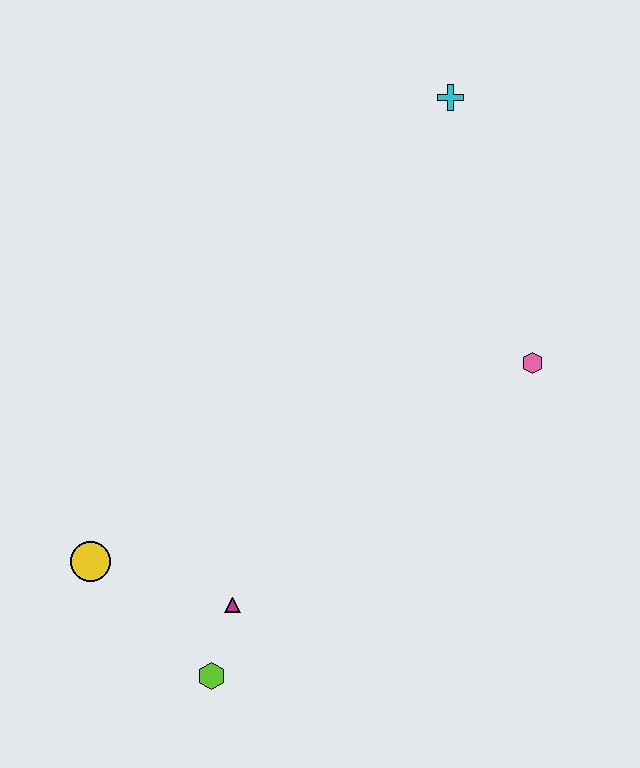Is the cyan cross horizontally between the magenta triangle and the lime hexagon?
No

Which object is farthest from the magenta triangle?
The cyan cross is farthest from the magenta triangle.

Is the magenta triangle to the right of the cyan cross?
No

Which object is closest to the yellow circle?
The magenta triangle is closest to the yellow circle.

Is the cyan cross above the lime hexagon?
Yes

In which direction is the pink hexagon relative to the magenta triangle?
The pink hexagon is to the right of the magenta triangle.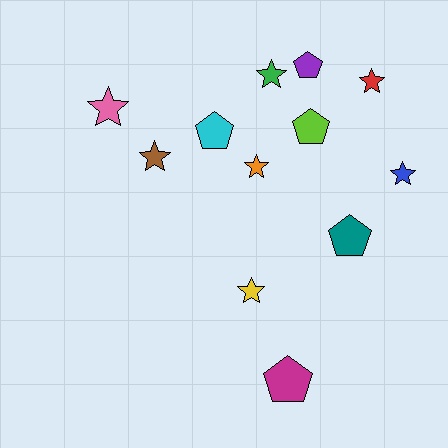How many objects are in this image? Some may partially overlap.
There are 12 objects.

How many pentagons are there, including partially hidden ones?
There are 5 pentagons.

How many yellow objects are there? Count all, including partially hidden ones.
There is 1 yellow object.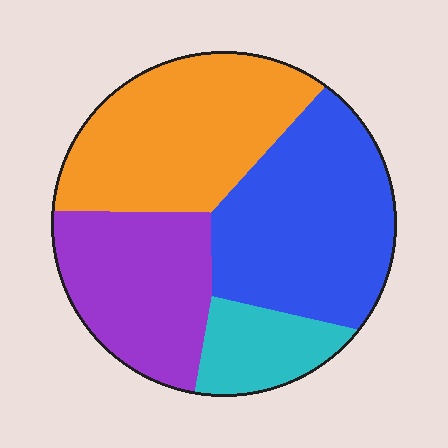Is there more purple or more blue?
Blue.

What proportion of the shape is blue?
Blue takes up about one third (1/3) of the shape.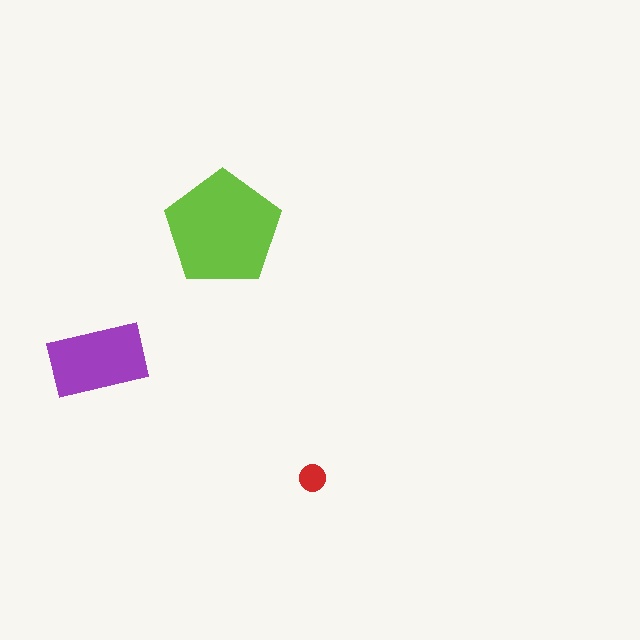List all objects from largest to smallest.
The lime pentagon, the purple rectangle, the red circle.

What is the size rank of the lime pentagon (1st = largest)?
1st.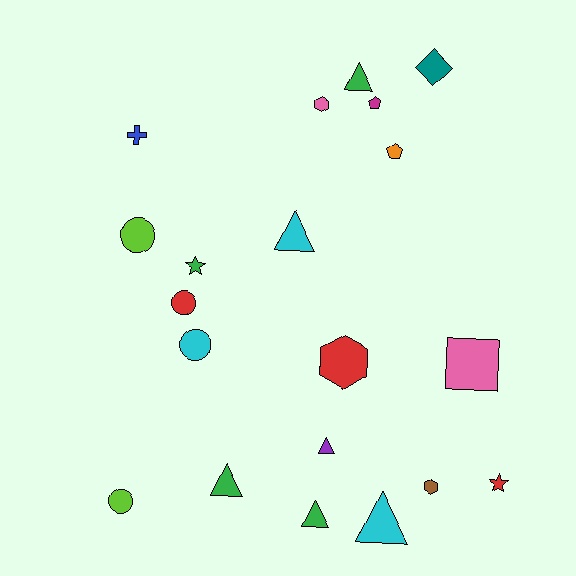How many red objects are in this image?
There are 3 red objects.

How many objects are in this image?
There are 20 objects.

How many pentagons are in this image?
There are 2 pentagons.